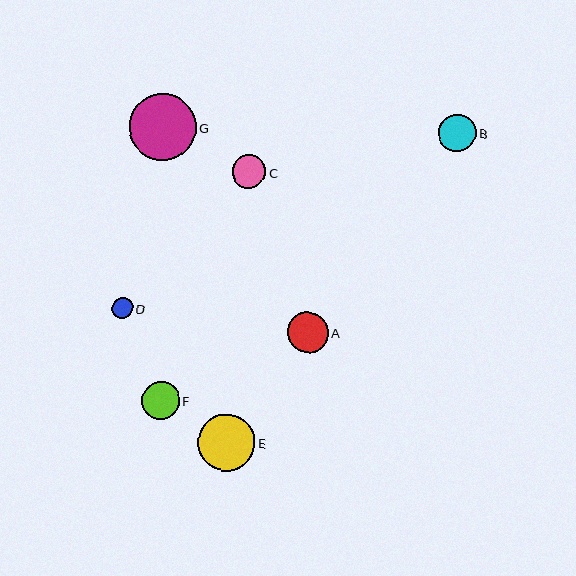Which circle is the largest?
Circle G is the largest with a size of approximately 67 pixels.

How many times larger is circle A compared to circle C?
Circle A is approximately 1.2 times the size of circle C.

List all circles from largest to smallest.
From largest to smallest: G, E, A, F, B, C, D.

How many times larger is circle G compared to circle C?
Circle G is approximately 2.0 times the size of circle C.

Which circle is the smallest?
Circle D is the smallest with a size of approximately 20 pixels.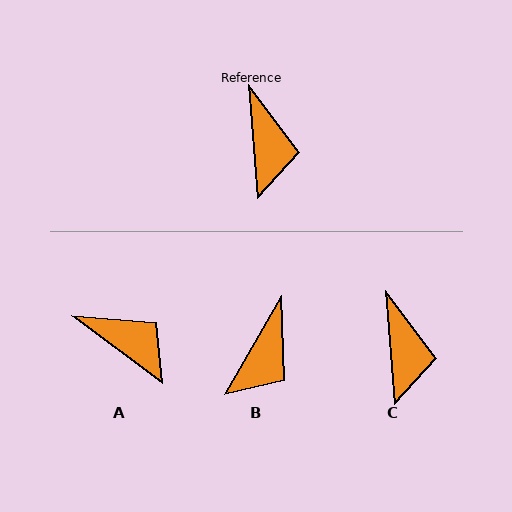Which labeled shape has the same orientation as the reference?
C.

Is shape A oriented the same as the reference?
No, it is off by about 48 degrees.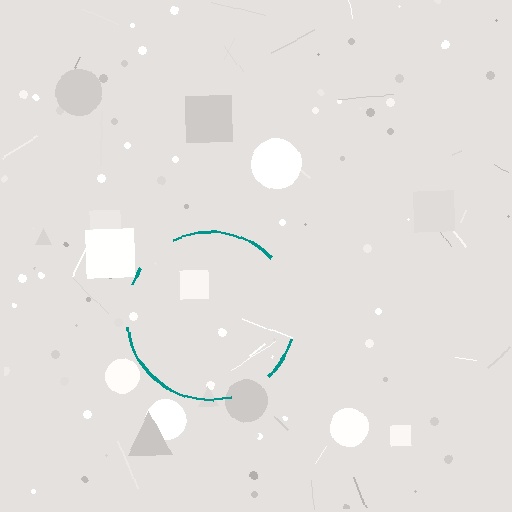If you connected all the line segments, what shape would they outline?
They would outline a circle.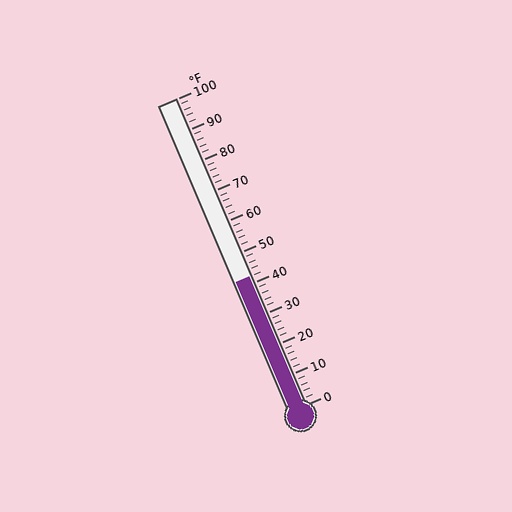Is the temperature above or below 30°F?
The temperature is above 30°F.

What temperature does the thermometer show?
The thermometer shows approximately 42°F.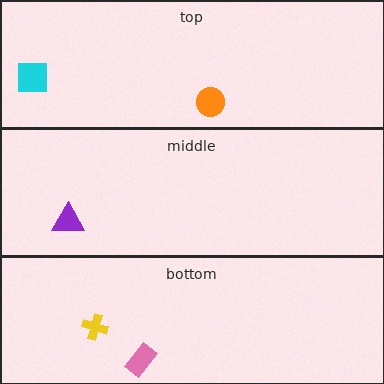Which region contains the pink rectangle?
The bottom region.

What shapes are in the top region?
The cyan square, the orange circle.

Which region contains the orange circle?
The top region.